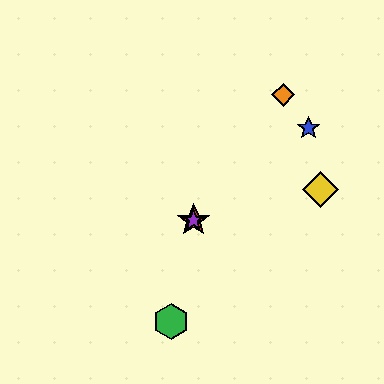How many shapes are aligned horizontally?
2 shapes (the red star, the purple star) are aligned horizontally.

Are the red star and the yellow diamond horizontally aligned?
No, the red star is at y≈220 and the yellow diamond is at y≈190.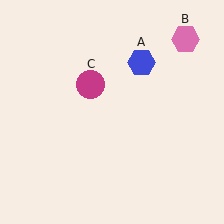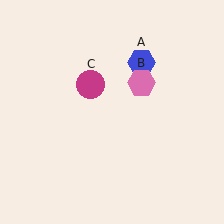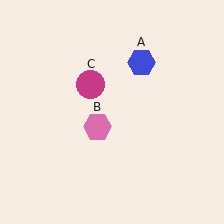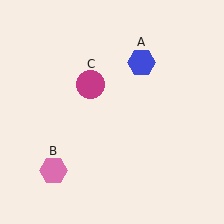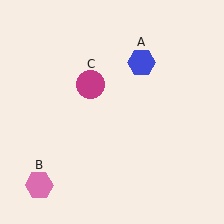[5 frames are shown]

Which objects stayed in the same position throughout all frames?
Blue hexagon (object A) and magenta circle (object C) remained stationary.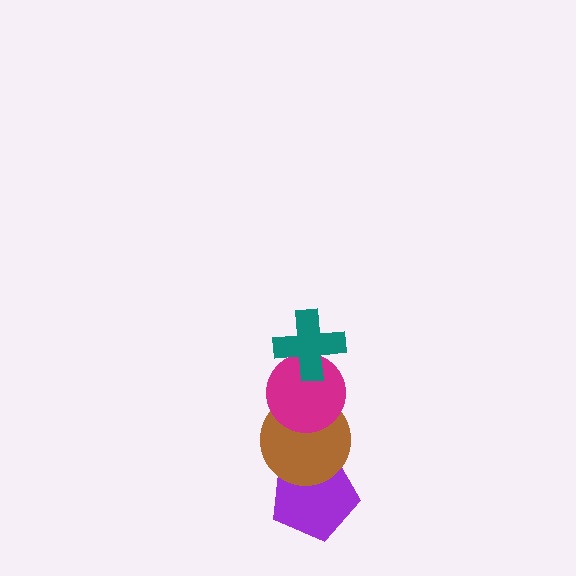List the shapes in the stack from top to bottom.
From top to bottom: the teal cross, the magenta circle, the brown circle, the purple pentagon.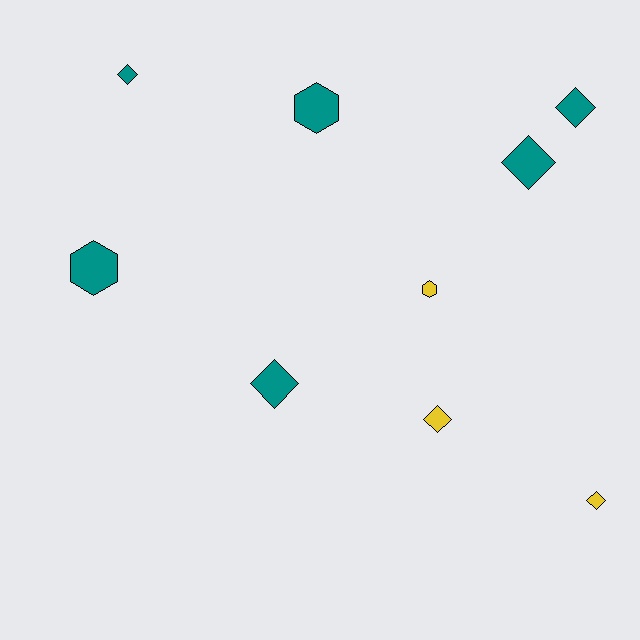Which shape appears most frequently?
Diamond, with 6 objects.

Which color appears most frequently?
Teal, with 6 objects.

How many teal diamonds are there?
There are 4 teal diamonds.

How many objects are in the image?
There are 9 objects.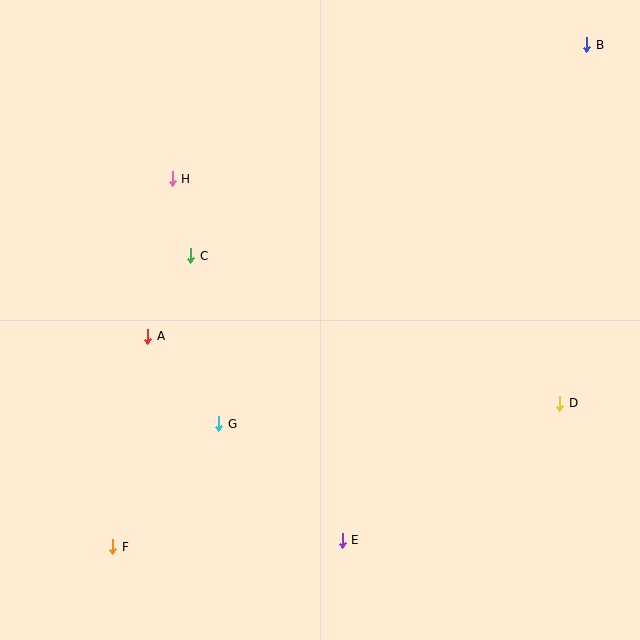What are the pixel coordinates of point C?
Point C is at (191, 256).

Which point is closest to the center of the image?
Point C at (191, 256) is closest to the center.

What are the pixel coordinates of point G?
Point G is at (219, 424).